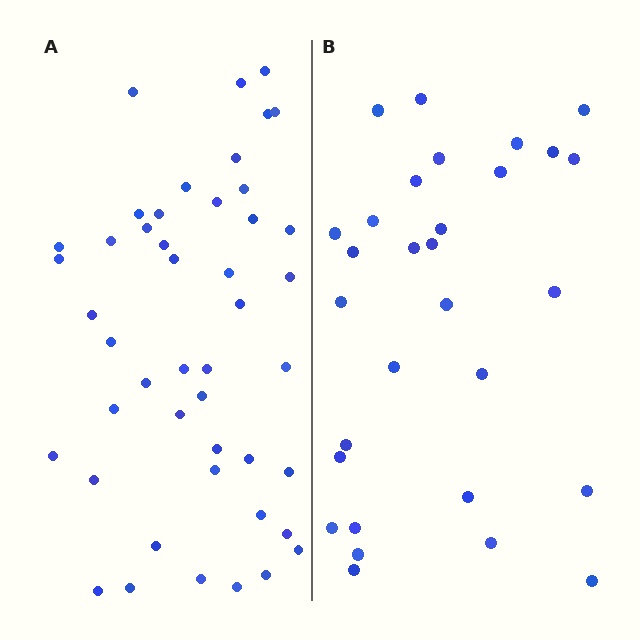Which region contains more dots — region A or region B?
Region A (the left region) has more dots.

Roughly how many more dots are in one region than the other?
Region A has approximately 15 more dots than region B.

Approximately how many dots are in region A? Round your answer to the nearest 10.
About 50 dots. (The exact count is 46, which rounds to 50.)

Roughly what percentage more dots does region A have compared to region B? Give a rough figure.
About 55% more.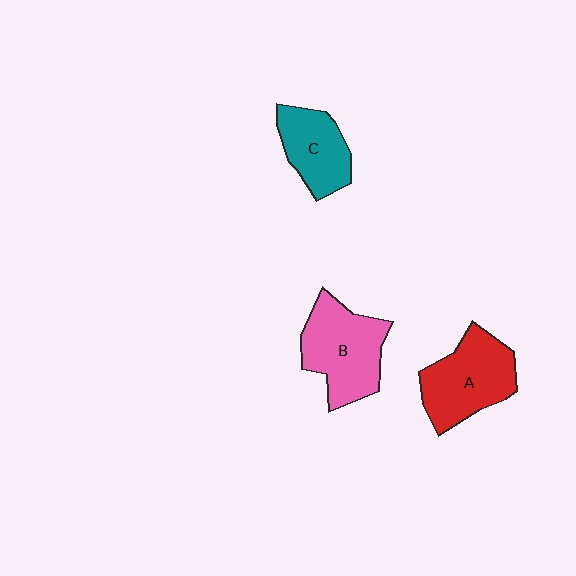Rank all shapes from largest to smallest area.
From largest to smallest: B (pink), A (red), C (teal).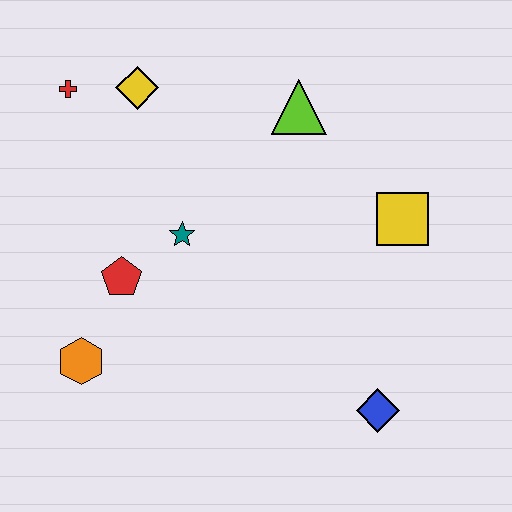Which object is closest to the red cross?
The yellow diamond is closest to the red cross.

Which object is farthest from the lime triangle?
The orange hexagon is farthest from the lime triangle.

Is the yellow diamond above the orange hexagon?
Yes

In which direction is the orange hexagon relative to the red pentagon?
The orange hexagon is below the red pentagon.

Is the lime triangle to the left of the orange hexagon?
No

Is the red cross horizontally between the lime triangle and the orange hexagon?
No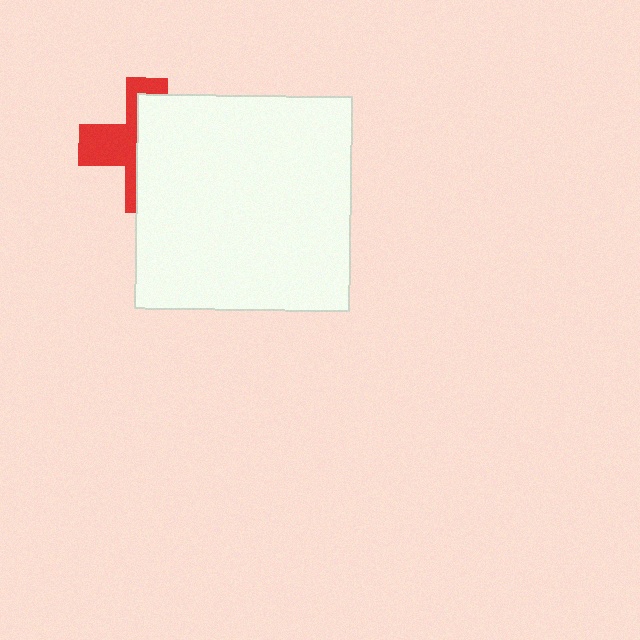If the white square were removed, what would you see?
You would see the complete red cross.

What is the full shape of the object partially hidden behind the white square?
The partially hidden object is a red cross.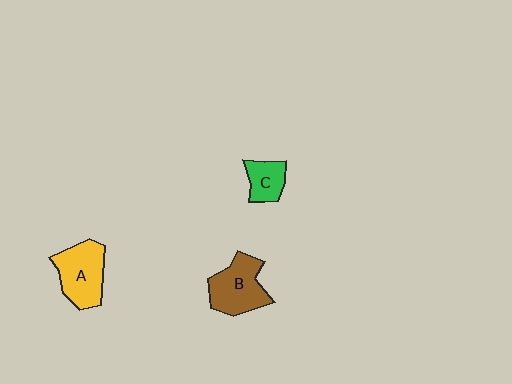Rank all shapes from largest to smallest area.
From largest to smallest: A (yellow), B (brown), C (green).